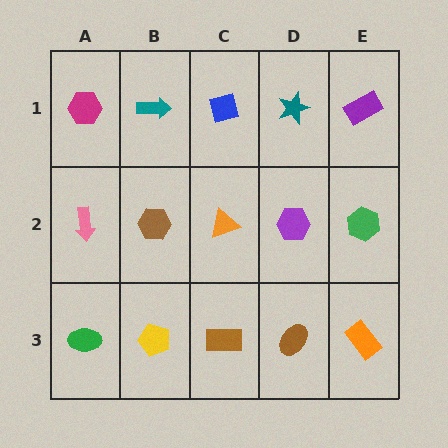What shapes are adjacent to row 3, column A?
A pink arrow (row 2, column A), a yellow pentagon (row 3, column B).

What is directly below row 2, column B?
A yellow pentagon.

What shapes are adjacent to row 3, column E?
A green hexagon (row 2, column E), a brown ellipse (row 3, column D).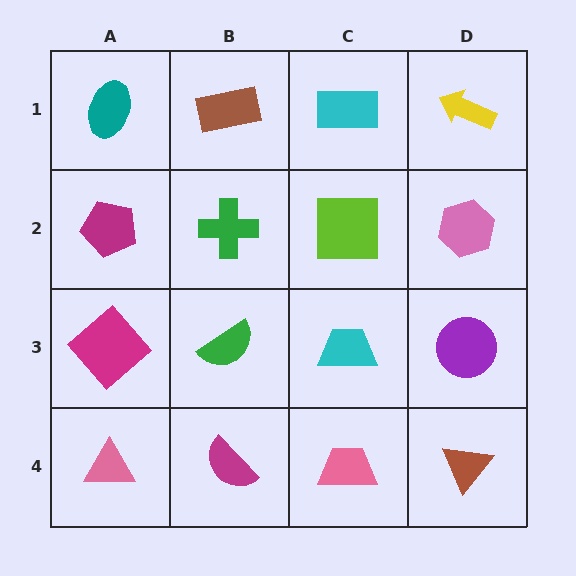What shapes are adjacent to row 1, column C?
A lime square (row 2, column C), a brown rectangle (row 1, column B), a yellow arrow (row 1, column D).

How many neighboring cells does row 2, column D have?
3.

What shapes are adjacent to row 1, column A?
A magenta pentagon (row 2, column A), a brown rectangle (row 1, column B).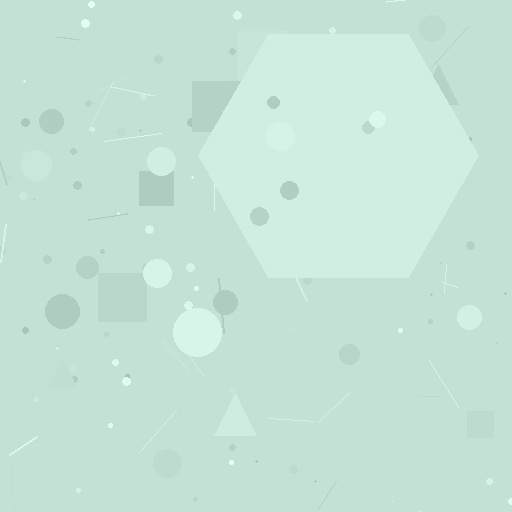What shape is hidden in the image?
A hexagon is hidden in the image.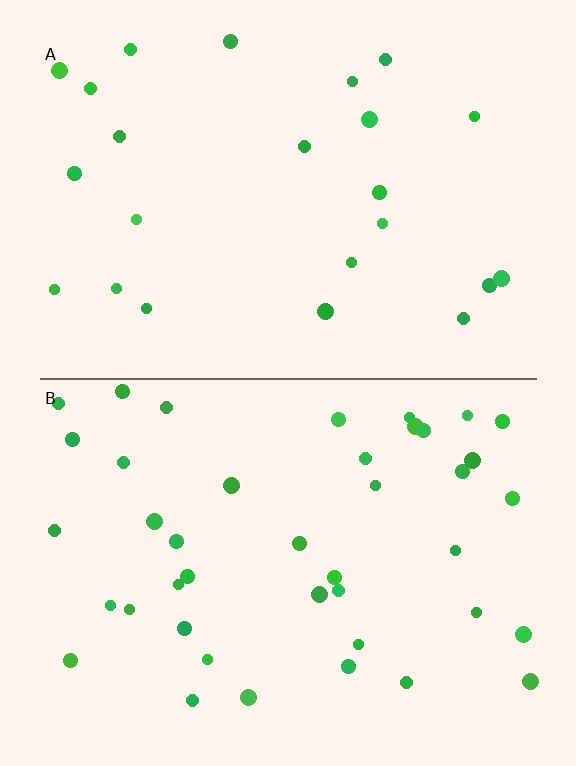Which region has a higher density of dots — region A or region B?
B (the bottom).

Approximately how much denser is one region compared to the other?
Approximately 1.8× — region B over region A.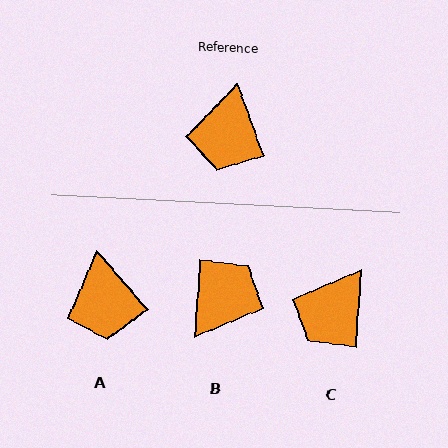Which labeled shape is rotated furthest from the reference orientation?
B, about 157 degrees away.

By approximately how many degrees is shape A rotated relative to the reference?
Approximately 21 degrees counter-clockwise.